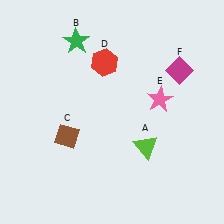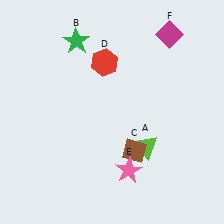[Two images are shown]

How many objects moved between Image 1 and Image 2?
3 objects moved between the two images.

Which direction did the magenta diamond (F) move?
The magenta diamond (F) moved up.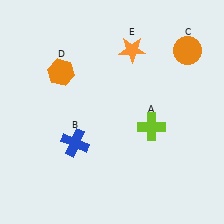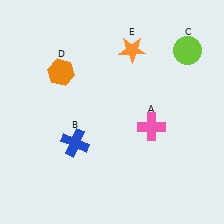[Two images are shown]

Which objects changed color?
A changed from lime to pink. C changed from orange to lime.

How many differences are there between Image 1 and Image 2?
There are 2 differences between the two images.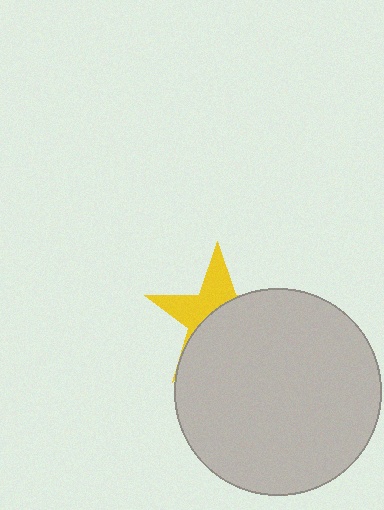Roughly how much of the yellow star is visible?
A small part of it is visible (roughly 38%).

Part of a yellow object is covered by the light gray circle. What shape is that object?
It is a star.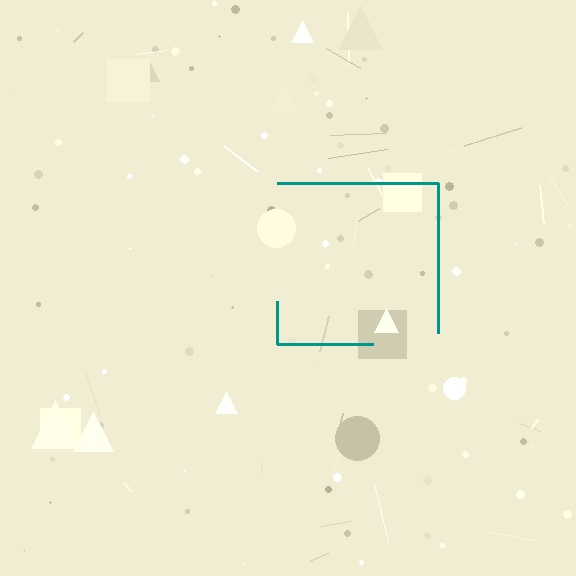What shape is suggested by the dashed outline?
The dashed outline suggests a square.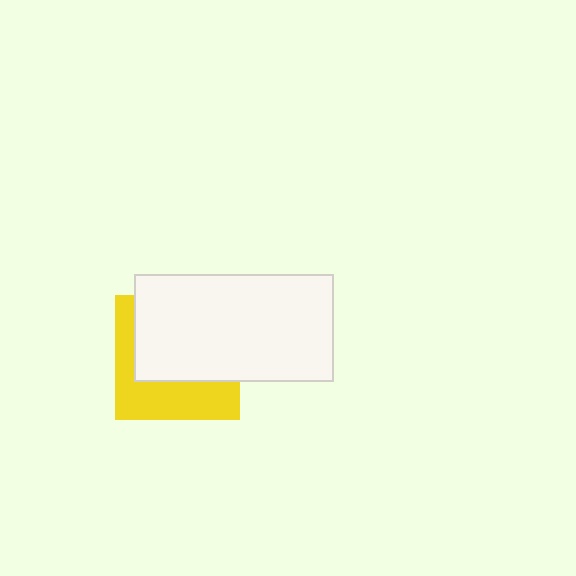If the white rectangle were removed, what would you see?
You would see the complete yellow square.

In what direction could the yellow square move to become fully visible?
The yellow square could move down. That would shift it out from behind the white rectangle entirely.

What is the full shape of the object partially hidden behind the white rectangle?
The partially hidden object is a yellow square.